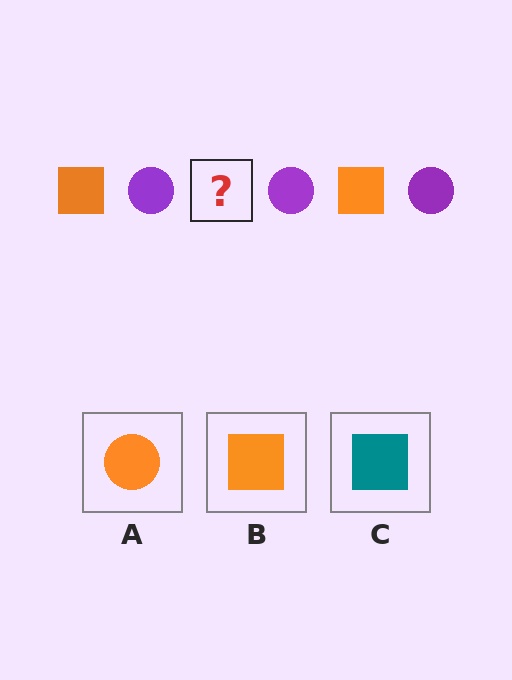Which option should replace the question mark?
Option B.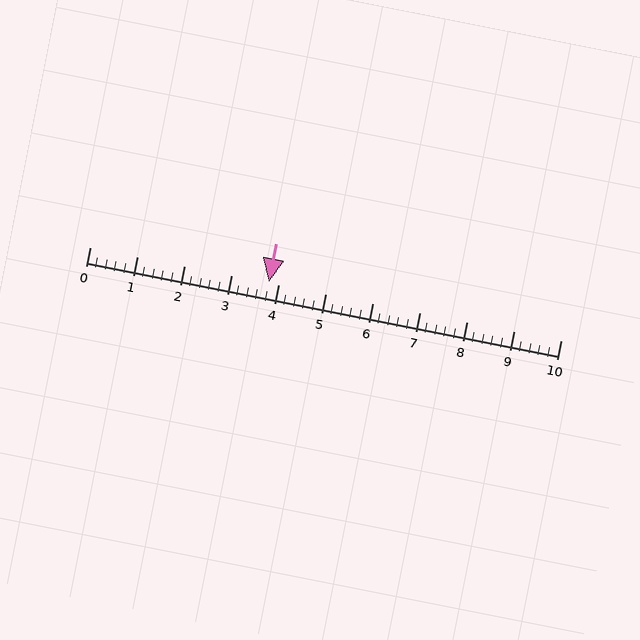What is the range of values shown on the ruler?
The ruler shows values from 0 to 10.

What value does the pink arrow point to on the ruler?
The pink arrow points to approximately 3.8.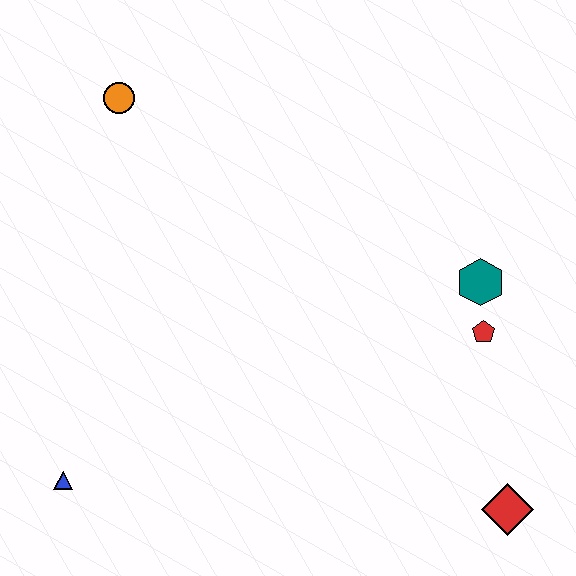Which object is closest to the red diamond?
The red pentagon is closest to the red diamond.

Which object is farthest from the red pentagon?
The blue triangle is farthest from the red pentagon.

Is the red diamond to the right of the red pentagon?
Yes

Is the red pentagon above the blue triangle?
Yes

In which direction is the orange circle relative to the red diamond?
The orange circle is above the red diamond.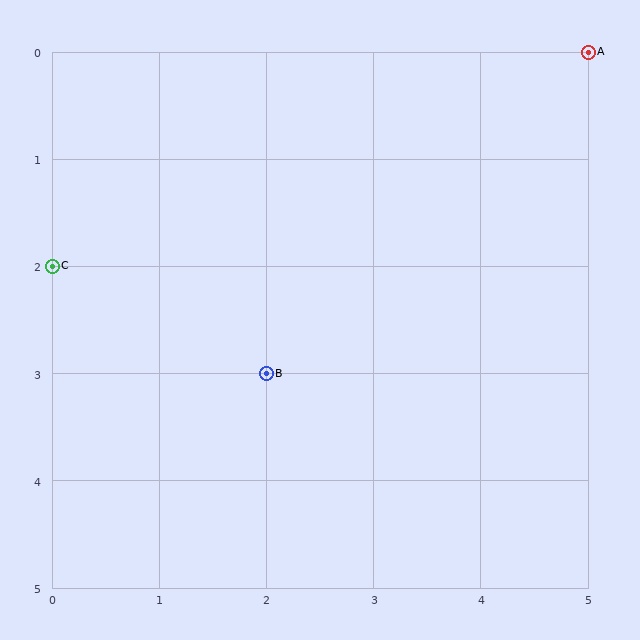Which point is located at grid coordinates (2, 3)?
Point B is at (2, 3).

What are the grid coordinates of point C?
Point C is at grid coordinates (0, 2).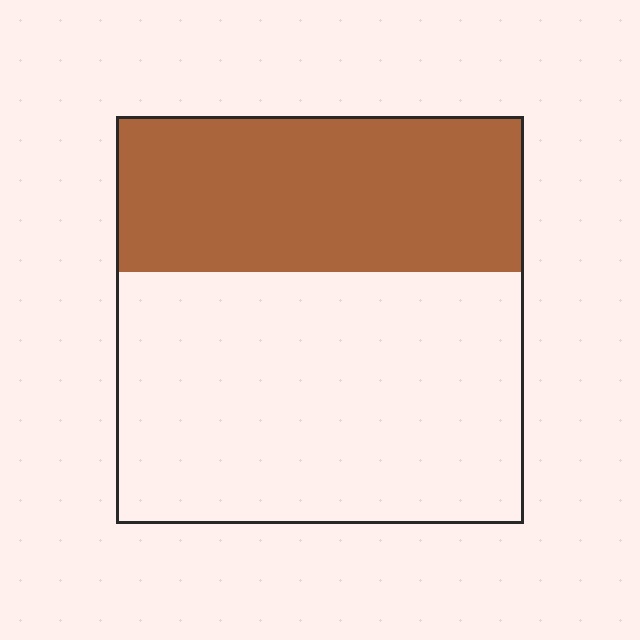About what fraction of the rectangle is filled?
About three eighths (3/8).